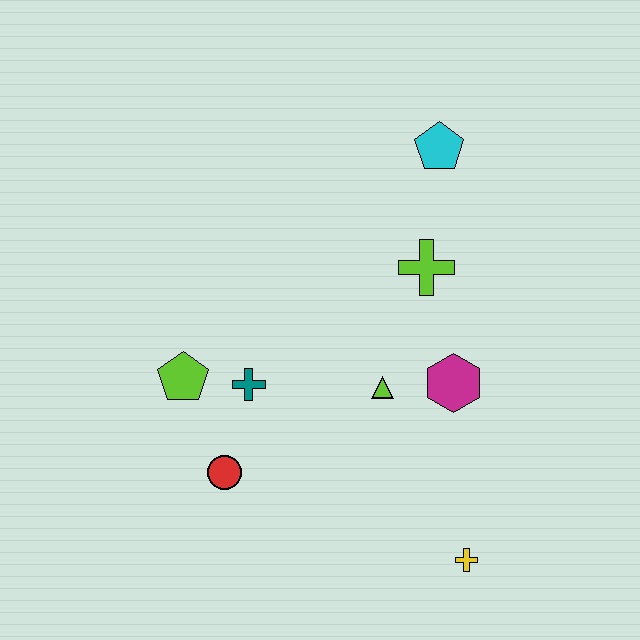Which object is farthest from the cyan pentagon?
The yellow cross is farthest from the cyan pentagon.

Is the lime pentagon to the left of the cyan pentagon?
Yes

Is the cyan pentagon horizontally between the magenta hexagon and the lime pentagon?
Yes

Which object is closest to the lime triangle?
The magenta hexagon is closest to the lime triangle.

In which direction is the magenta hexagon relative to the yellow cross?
The magenta hexagon is above the yellow cross.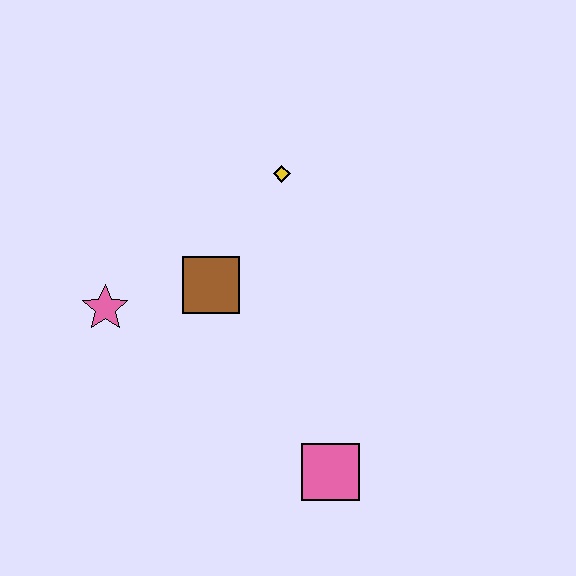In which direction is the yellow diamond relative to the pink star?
The yellow diamond is to the right of the pink star.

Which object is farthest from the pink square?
The yellow diamond is farthest from the pink square.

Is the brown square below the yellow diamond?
Yes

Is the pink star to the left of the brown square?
Yes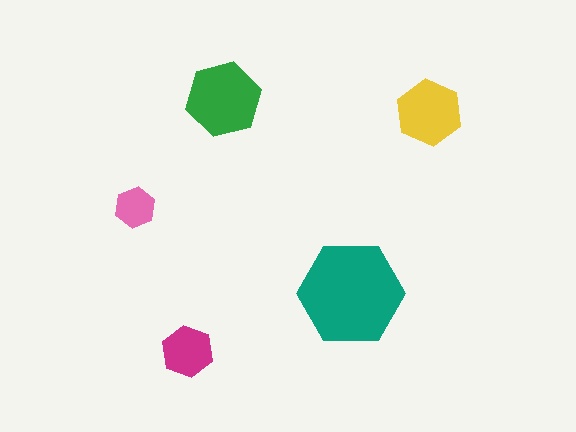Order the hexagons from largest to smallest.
the teal one, the green one, the yellow one, the magenta one, the pink one.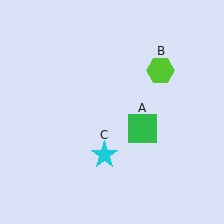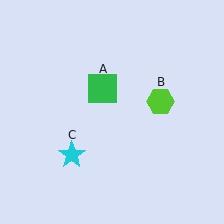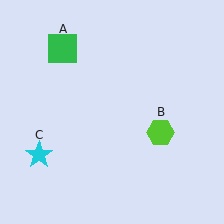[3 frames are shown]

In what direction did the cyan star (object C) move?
The cyan star (object C) moved left.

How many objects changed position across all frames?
3 objects changed position: green square (object A), lime hexagon (object B), cyan star (object C).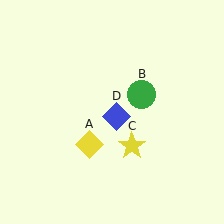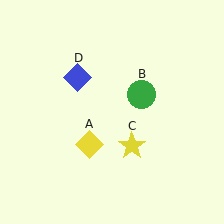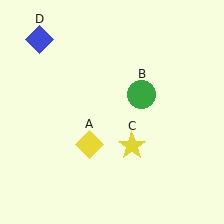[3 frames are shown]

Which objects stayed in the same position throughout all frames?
Yellow diamond (object A) and green circle (object B) and yellow star (object C) remained stationary.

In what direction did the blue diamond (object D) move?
The blue diamond (object D) moved up and to the left.